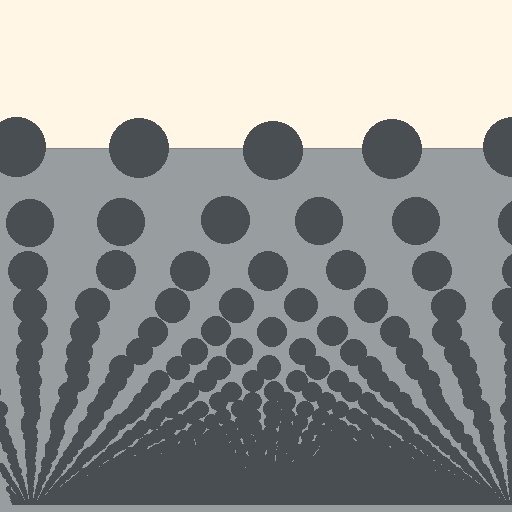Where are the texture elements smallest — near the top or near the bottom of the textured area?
Near the bottom.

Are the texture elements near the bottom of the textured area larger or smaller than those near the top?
Smaller. The gradient is inverted — elements near the bottom are smaller and denser.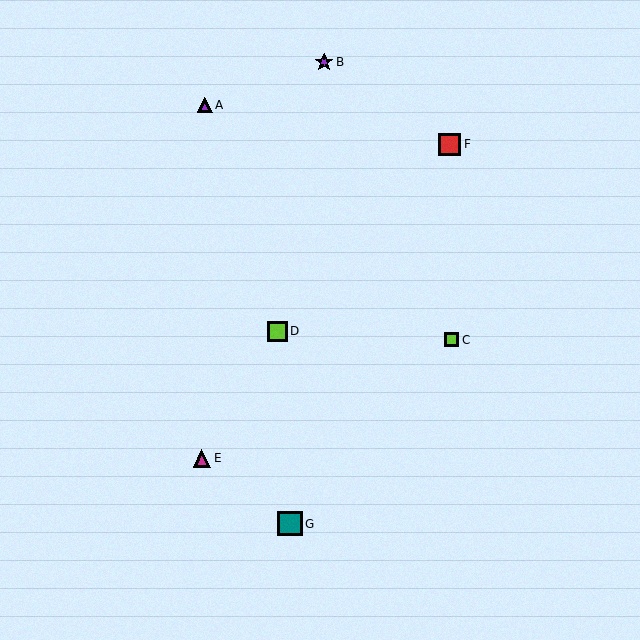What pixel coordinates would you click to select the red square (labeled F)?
Click at (450, 144) to select the red square F.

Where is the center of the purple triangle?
The center of the purple triangle is at (205, 105).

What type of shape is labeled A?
Shape A is a purple triangle.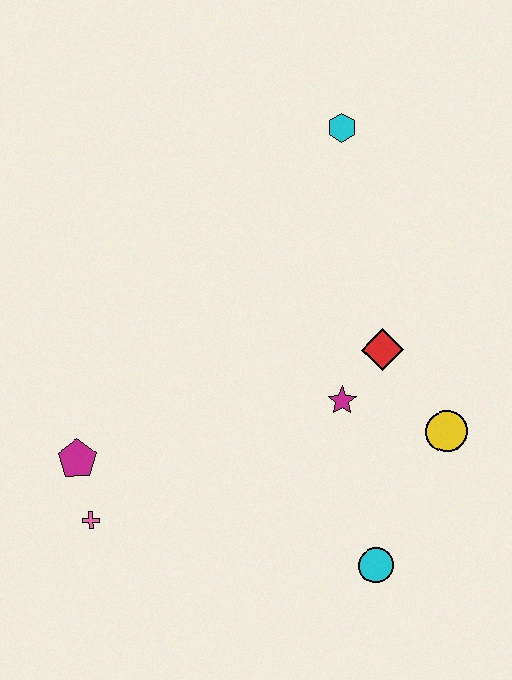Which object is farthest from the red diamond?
The pink cross is farthest from the red diamond.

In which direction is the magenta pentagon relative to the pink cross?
The magenta pentagon is above the pink cross.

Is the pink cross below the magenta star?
Yes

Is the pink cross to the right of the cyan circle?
No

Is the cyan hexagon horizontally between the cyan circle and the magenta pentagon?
Yes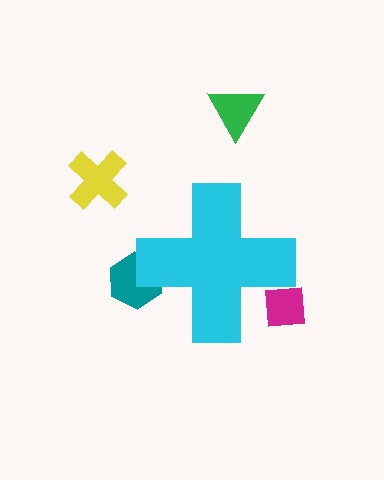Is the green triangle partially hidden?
No, the green triangle is fully visible.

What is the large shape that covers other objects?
A cyan cross.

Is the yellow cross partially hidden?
No, the yellow cross is fully visible.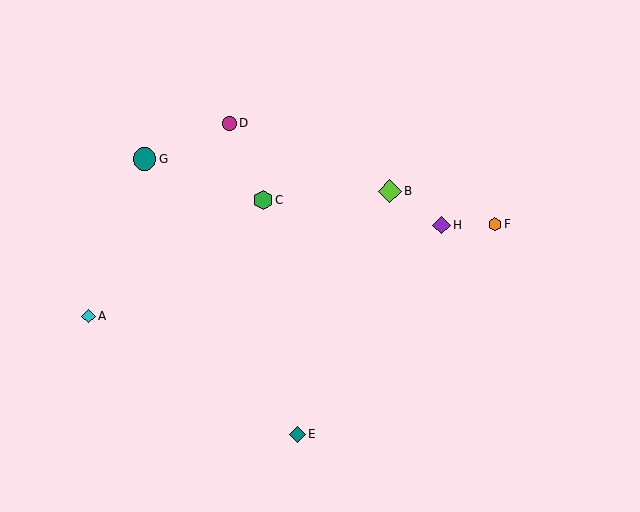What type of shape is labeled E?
Shape E is a teal diamond.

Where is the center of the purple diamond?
The center of the purple diamond is at (441, 225).